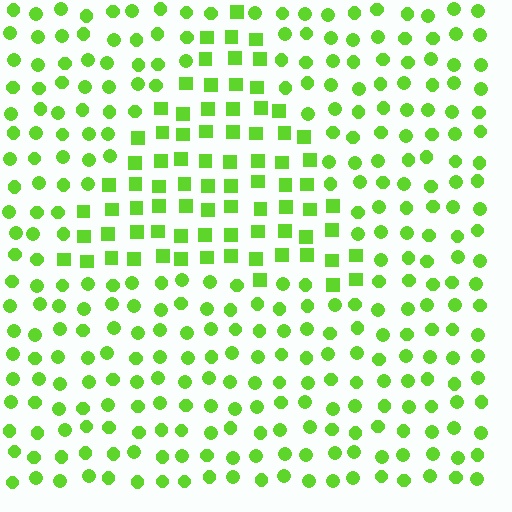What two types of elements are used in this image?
The image uses squares inside the triangle region and circles outside it.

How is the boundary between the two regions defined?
The boundary is defined by a change in element shape: squares inside vs. circles outside. All elements share the same color and spacing.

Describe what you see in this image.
The image is filled with small lime elements arranged in a uniform grid. A triangle-shaped region contains squares, while the surrounding area contains circles. The boundary is defined purely by the change in element shape.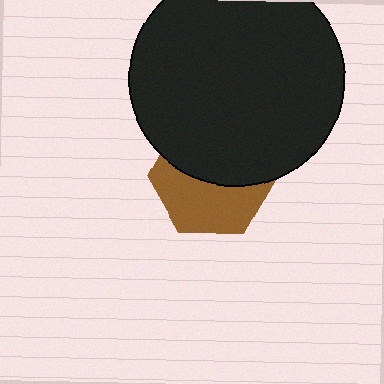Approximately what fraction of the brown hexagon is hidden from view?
Roughly 51% of the brown hexagon is hidden behind the black circle.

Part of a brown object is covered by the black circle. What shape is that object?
It is a hexagon.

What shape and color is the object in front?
The object in front is a black circle.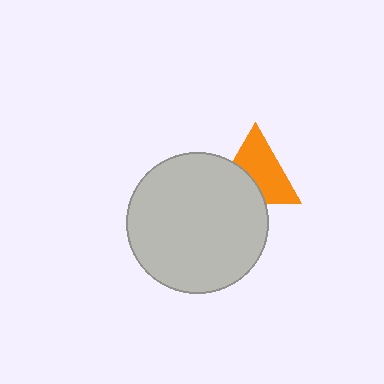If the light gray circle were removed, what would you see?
You would see the complete orange triangle.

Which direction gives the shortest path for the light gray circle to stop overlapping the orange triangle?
Moving toward the lower-left gives the shortest separation.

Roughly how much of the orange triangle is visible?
About half of it is visible (roughly 63%).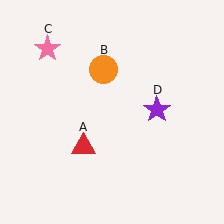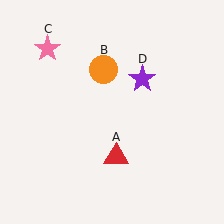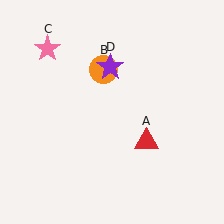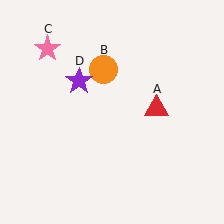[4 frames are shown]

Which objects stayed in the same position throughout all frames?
Orange circle (object B) and pink star (object C) remained stationary.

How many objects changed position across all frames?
2 objects changed position: red triangle (object A), purple star (object D).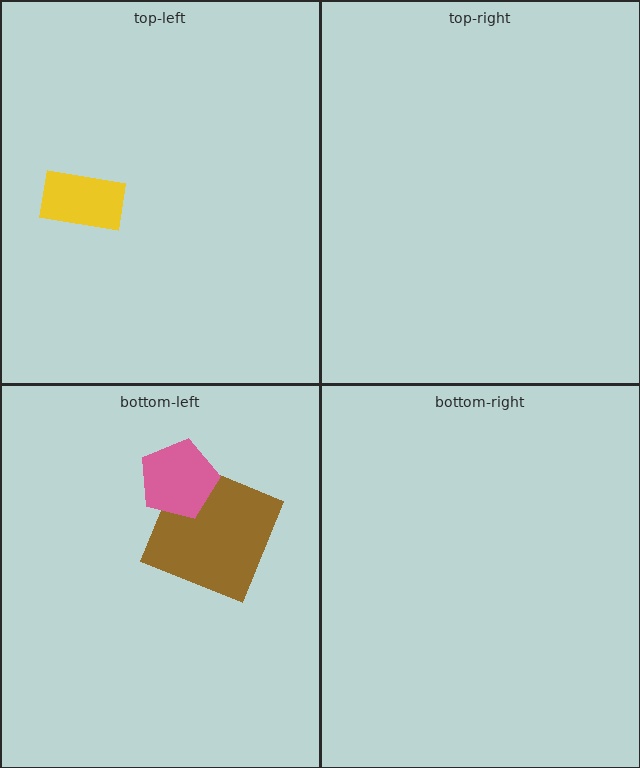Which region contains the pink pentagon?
The bottom-left region.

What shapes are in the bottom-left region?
The brown square, the pink pentagon.